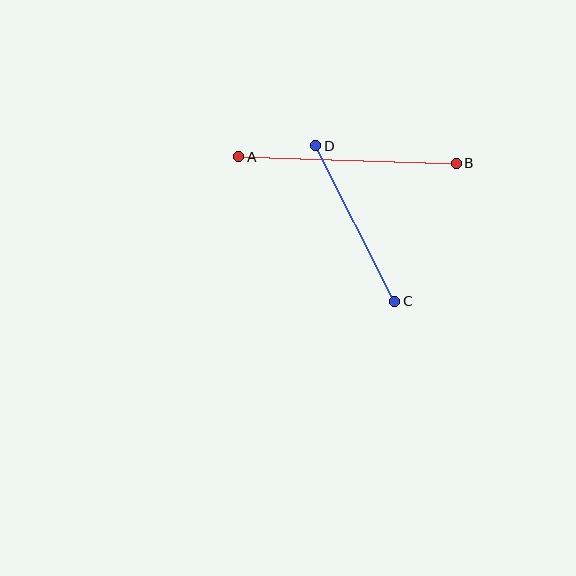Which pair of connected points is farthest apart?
Points A and B are farthest apart.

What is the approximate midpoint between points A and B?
The midpoint is at approximately (348, 160) pixels.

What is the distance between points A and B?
The distance is approximately 217 pixels.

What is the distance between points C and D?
The distance is approximately 174 pixels.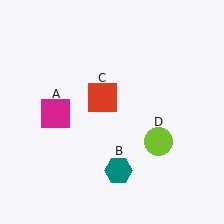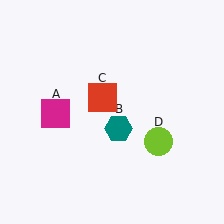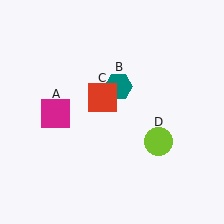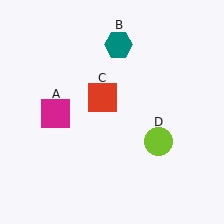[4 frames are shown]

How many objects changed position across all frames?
1 object changed position: teal hexagon (object B).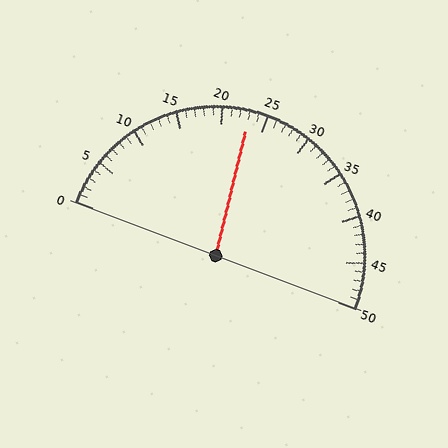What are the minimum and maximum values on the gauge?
The gauge ranges from 0 to 50.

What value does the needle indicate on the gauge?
The needle indicates approximately 23.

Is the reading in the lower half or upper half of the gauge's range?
The reading is in the lower half of the range (0 to 50).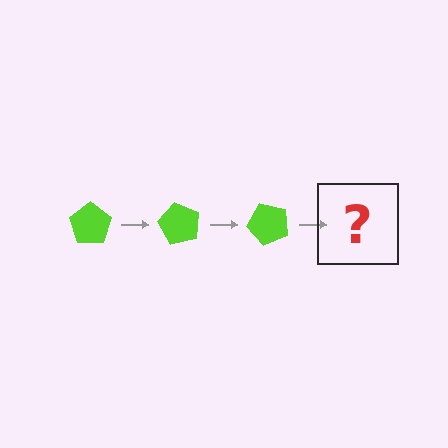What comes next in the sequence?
The next element should be a lime pentagon rotated 180 degrees.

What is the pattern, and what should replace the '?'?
The pattern is that the pentagon rotates 60 degrees each step. The '?' should be a lime pentagon rotated 180 degrees.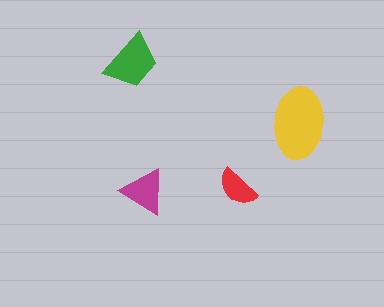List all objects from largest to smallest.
The yellow ellipse, the green trapezoid, the magenta triangle, the red semicircle.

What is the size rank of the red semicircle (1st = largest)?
4th.